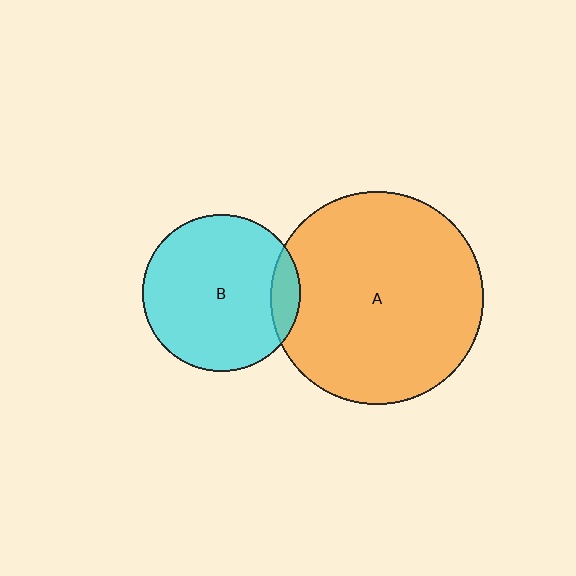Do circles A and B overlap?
Yes.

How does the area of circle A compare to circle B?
Approximately 1.8 times.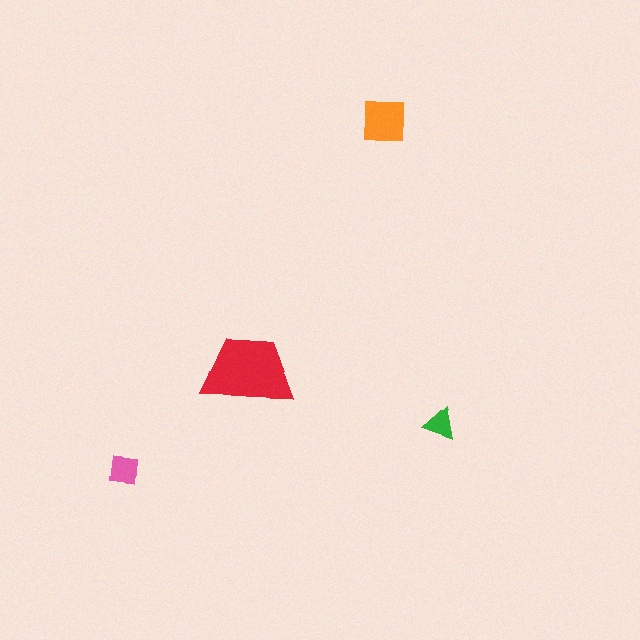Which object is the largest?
The red trapezoid.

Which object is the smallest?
The green triangle.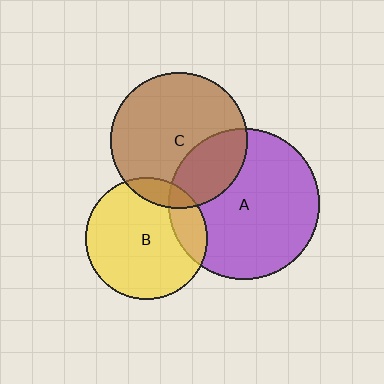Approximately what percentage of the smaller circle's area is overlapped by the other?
Approximately 10%.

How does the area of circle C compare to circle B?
Approximately 1.3 times.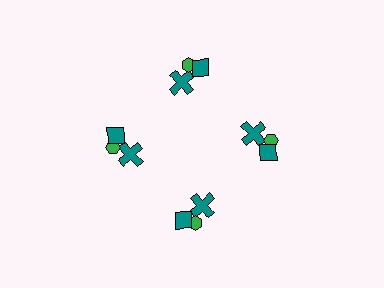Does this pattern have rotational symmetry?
Yes, this pattern has 4-fold rotational symmetry. It looks the same after rotating 90 degrees around the center.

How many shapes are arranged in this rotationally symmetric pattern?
There are 12 shapes, arranged in 4 groups of 3.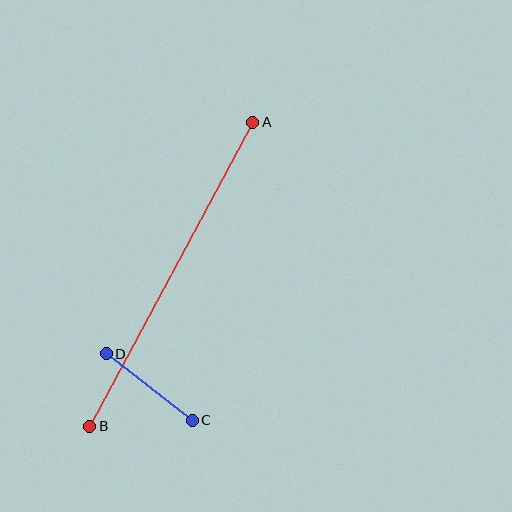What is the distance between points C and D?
The distance is approximately 108 pixels.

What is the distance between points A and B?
The distance is approximately 345 pixels.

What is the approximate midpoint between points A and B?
The midpoint is at approximately (171, 274) pixels.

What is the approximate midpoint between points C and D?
The midpoint is at approximately (149, 387) pixels.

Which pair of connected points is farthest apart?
Points A and B are farthest apart.